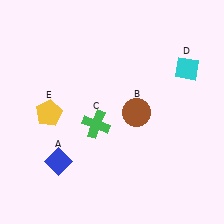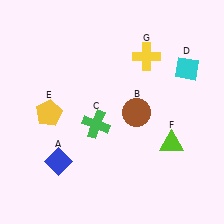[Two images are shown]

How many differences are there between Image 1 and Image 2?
There are 2 differences between the two images.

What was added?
A lime triangle (F), a yellow cross (G) were added in Image 2.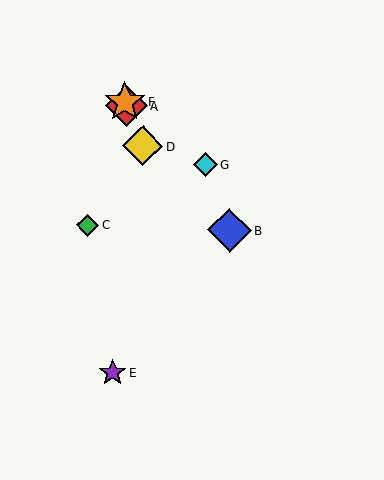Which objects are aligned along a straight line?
Objects A, D, F are aligned along a straight line.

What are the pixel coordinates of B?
Object B is at (230, 230).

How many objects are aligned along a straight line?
3 objects (A, D, F) are aligned along a straight line.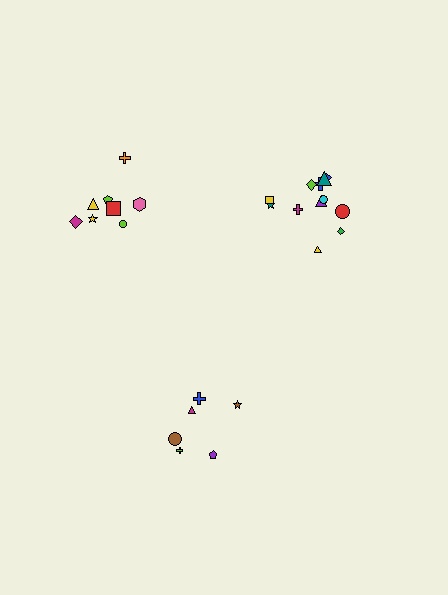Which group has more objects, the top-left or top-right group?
The top-right group.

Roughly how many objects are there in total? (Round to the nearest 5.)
Roughly 25 objects in total.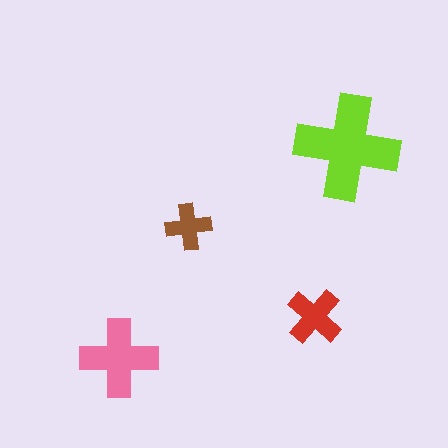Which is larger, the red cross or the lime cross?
The lime one.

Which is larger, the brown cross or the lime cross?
The lime one.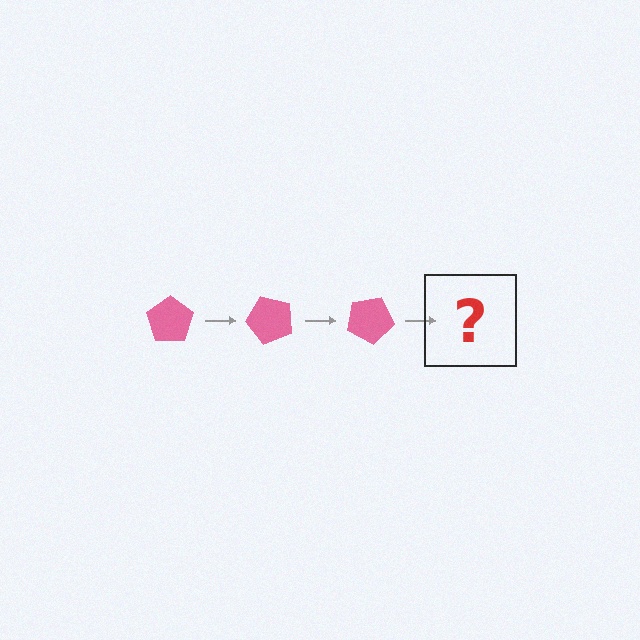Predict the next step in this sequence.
The next step is a pink pentagon rotated 150 degrees.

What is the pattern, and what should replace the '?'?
The pattern is that the pentagon rotates 50 degrees each step. The '?' should be a pink pentagon rotated 150 degrees.